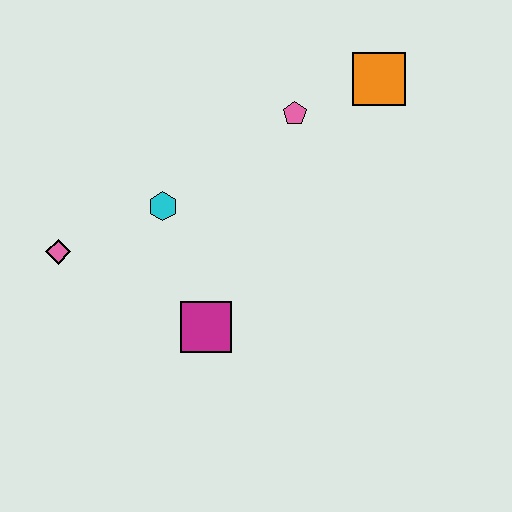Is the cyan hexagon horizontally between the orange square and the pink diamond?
Yes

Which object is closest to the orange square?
The pink pentagon is closest to the orange square.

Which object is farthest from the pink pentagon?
The pink diamond is farthest from the pink pentagon.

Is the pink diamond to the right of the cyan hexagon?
No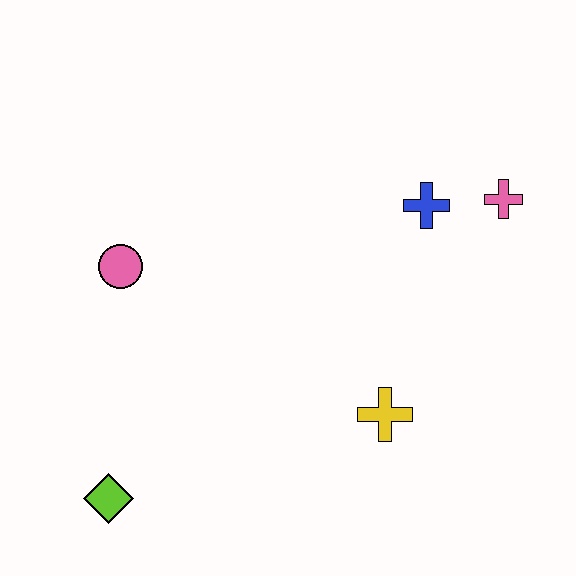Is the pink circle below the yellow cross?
No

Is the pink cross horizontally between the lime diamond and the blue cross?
No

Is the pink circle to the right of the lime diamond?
Yes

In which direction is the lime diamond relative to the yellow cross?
The lime diamond is to the left of the yellow cross.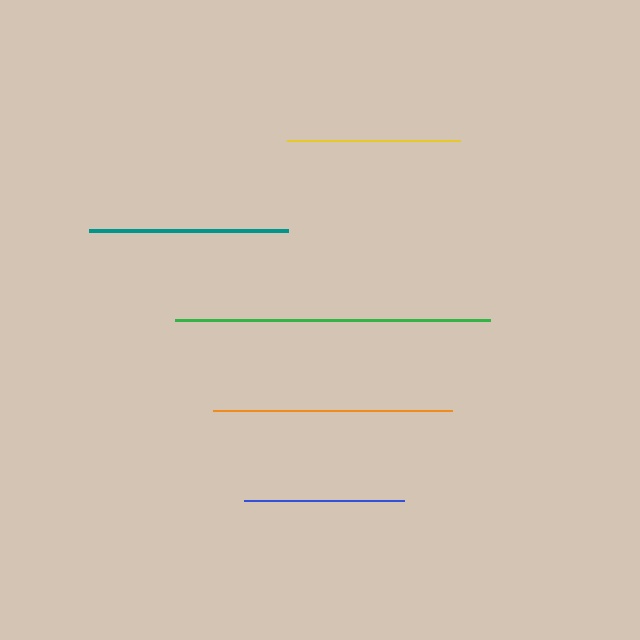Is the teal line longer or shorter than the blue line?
The teal line is longer than the blue line.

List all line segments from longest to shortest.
From longest to shortest: green, orange, teal, yellow, blue.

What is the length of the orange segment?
The orange segment is approximately 239 pixels long.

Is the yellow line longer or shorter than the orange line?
The orange line is longer than the yellow line.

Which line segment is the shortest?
The blue line is the shortest at approximately 160 pixels.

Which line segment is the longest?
The green line is the longest at approximately 315 pixels.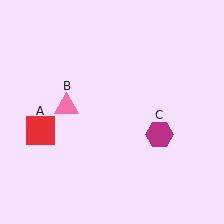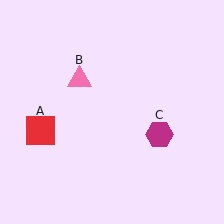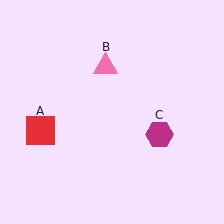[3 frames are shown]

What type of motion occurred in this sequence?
The pink triangle (object B) rotated clockwise around the center of the scene.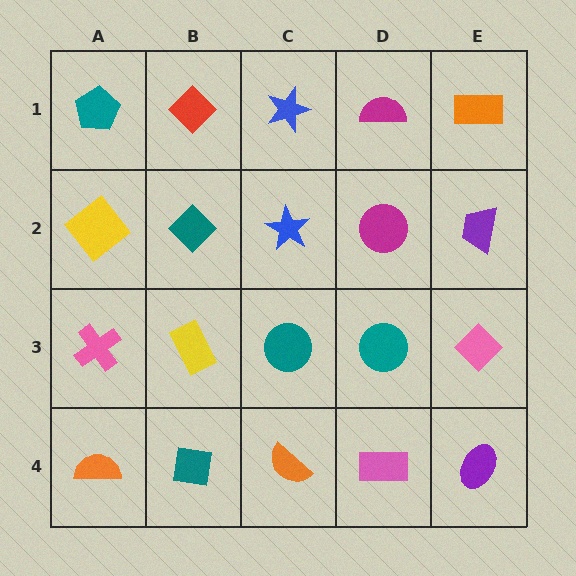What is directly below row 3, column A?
An orange semicircle.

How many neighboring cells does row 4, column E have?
2.